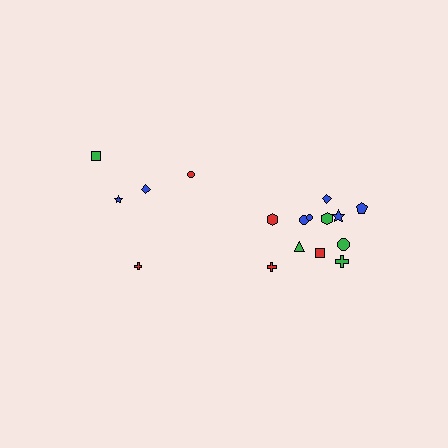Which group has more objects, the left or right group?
The right group.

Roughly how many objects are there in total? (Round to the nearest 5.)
Roughly 15 objects in total.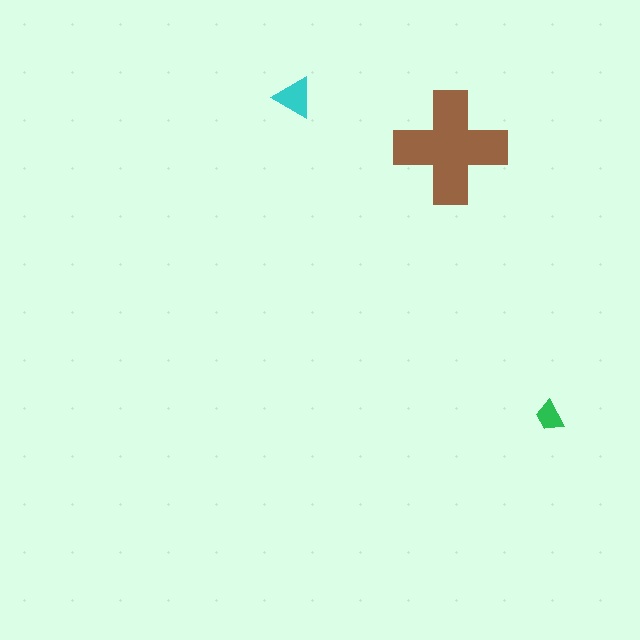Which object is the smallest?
The green trapezoid.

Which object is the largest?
The brown cross.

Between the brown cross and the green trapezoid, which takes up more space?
The brown cross.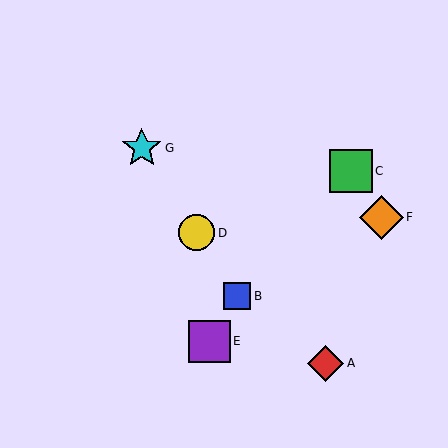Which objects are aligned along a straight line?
Objects B, D, G are aligned along a straight line.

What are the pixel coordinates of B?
Object B is at (237, 296).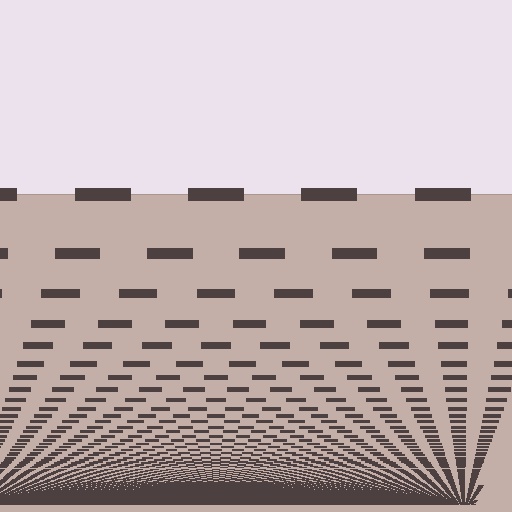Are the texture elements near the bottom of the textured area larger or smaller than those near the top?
Smaller. The gradient is inverted — elements near the bottom are smaller and denser.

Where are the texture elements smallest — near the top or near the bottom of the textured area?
Near the bottom.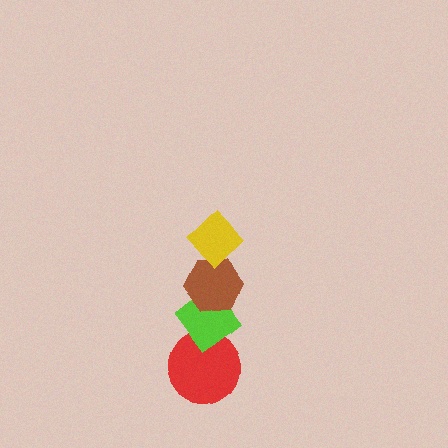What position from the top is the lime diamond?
The lime diamond is 3rd from the top.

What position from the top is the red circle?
The red circle is 4th from the top.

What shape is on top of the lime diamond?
The brown hexagon is on top of the lime diamond.